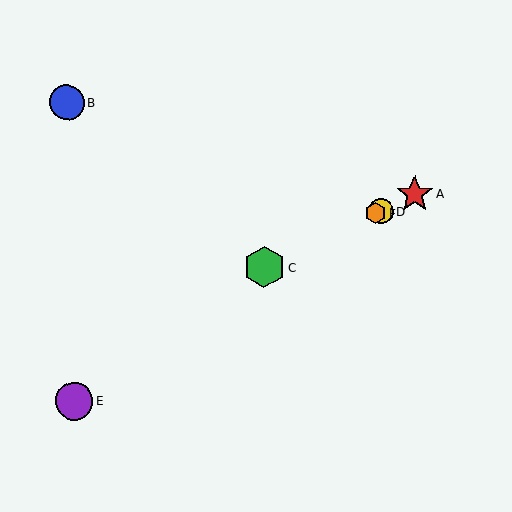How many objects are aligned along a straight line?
4 objects (A, C, D, F) are aligned along a straight line.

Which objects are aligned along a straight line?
Objects A, C, D, F are aligned along a straight line.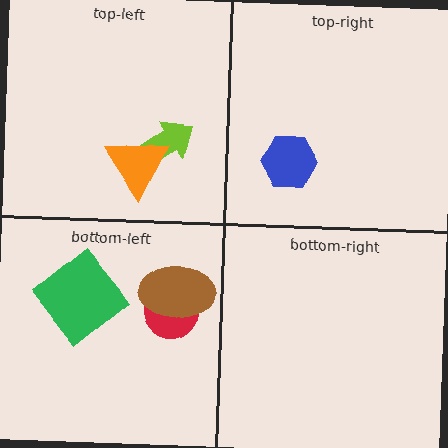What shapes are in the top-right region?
The blue hexagon.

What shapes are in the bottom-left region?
The red circle, the brown ellipse, the green diamond.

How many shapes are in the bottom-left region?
3.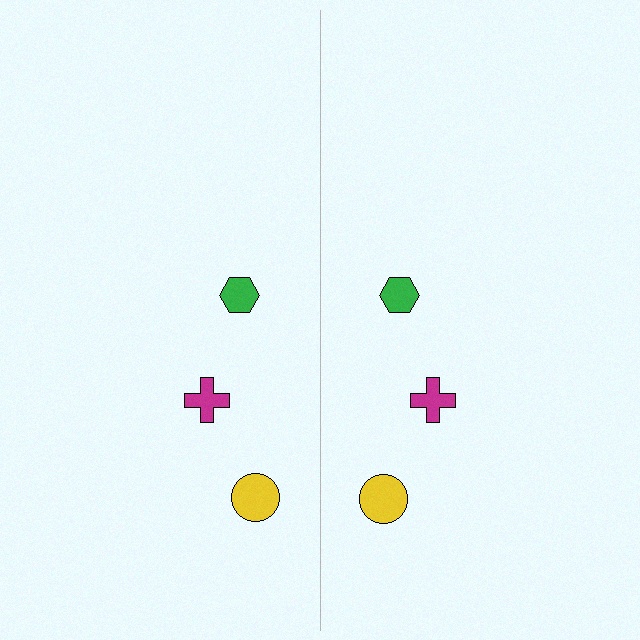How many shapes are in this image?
There are 6 shapes in this image.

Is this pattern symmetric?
Yes, this pattern has bilateral (reflection) symmetry.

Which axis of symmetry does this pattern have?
The pattern has a vertical axis of symmetry running through the center of the image.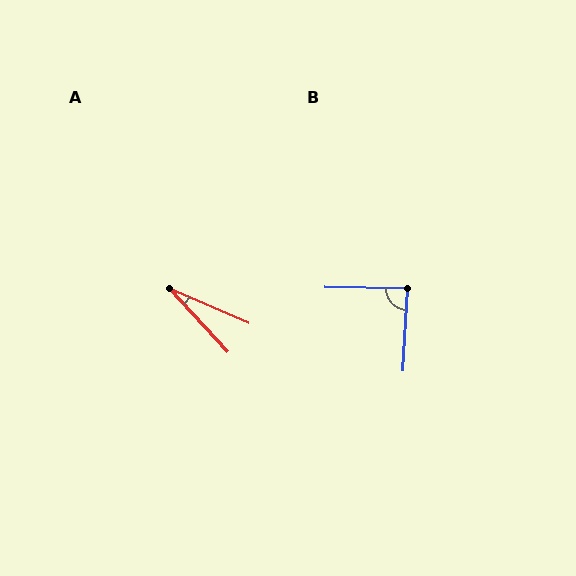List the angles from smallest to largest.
A (24°), B (88°).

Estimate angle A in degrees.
Approximately 24 degrees.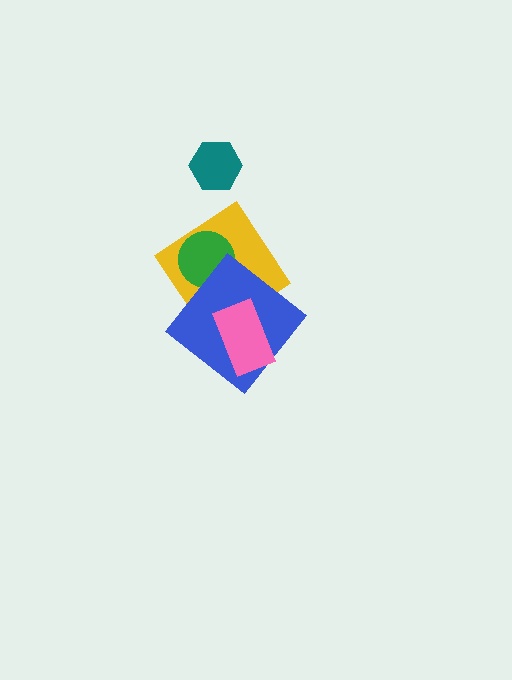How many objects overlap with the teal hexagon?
0 objects overlap with the teal hexagon.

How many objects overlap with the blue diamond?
2 objects overlap with the blue diamond.